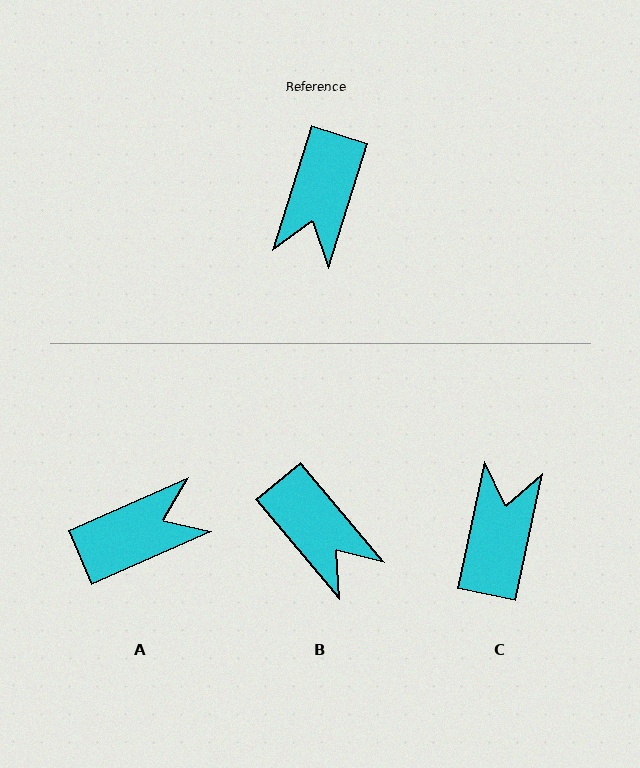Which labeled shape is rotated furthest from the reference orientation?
C, about 174 degrees away.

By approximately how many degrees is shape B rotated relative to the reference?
Approximately 58 degrees counter-clockwise.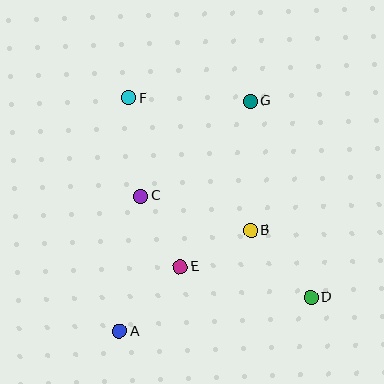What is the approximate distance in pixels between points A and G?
The distance between A and G is approximately 264 pixels.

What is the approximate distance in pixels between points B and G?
The distance between B and G is approximately 129 pixels.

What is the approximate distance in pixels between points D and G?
The distance between D and G is approximately 205 pixels.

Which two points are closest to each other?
Points B and E are closest to each other.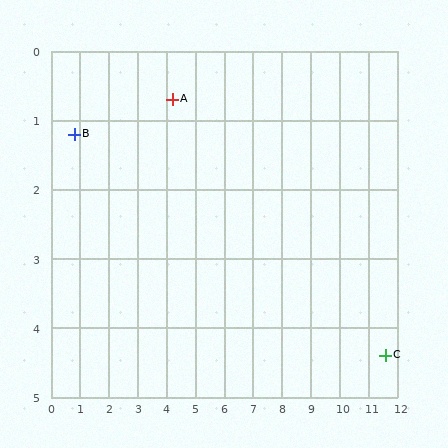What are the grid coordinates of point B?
Point B is at approximately (0.8, 1.2).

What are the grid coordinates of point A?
Point A is at approximately (4.2, 0.7).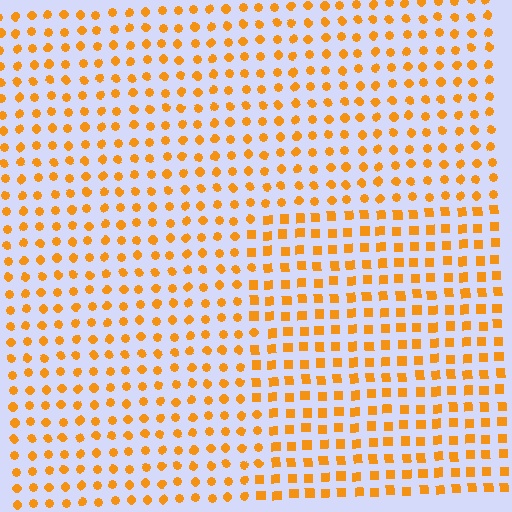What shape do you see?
I see a rectangle.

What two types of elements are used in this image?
The image uses squares inside the rectangle region and circles outside it.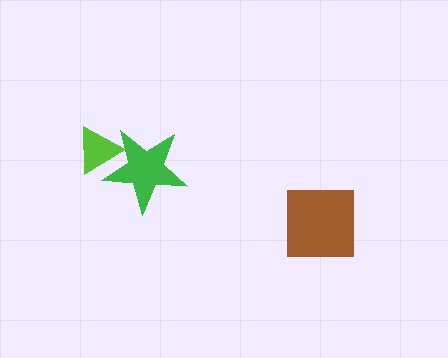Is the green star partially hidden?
No, no other shape covers it.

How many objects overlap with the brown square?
0 objects overlap with the brown square.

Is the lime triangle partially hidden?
Yes, it is partially covered by another shape.